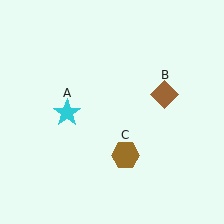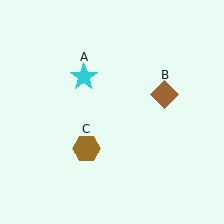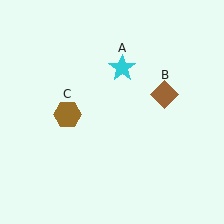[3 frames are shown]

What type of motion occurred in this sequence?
The cyan star (object A), brown hexagon (object C) rotated clockwise around the center of the scene.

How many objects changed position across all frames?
2 objects changed position: cyan star (object A), brown hexagon (object C).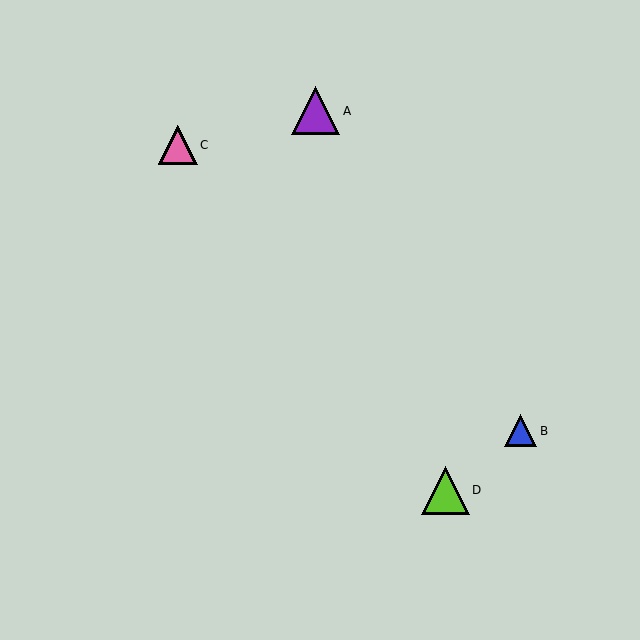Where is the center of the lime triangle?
The center of the lime triangle is at (445, 490).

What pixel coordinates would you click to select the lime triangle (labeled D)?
Click at (445, 490) to select the lime triangle D.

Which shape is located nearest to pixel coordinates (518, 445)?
The blue triangle (labeled B) at (521, 431) is nearest to that location.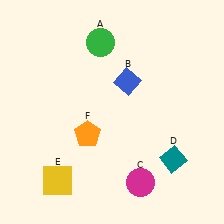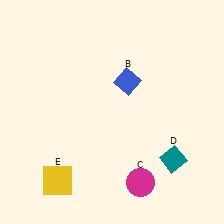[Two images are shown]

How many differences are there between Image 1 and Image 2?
There are 2 differences between the two images.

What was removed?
The orange pentagon (F), the green circle (A) were removed in Image 2.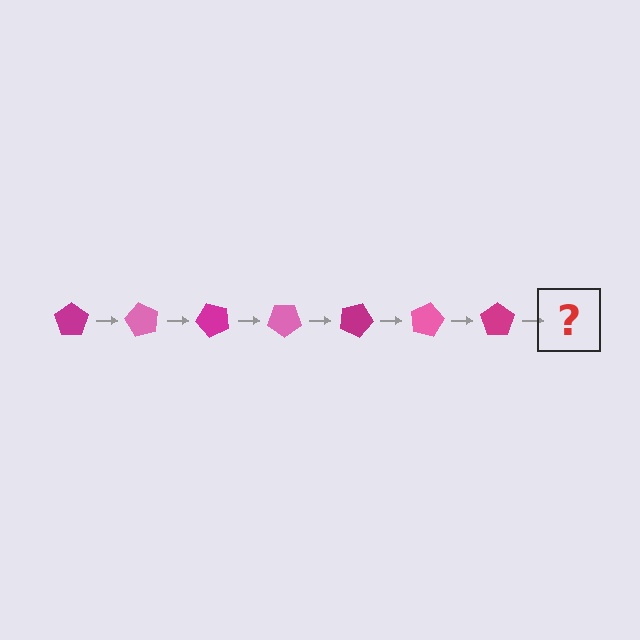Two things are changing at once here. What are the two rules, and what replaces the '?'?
The two rules are that it rotates 60 degrees each step and the color cycles through magenta and pink. The '?' should be a pink pentagon, rotated 420 degrees from the start.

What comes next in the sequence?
The next element should be a pink pentagon, rotated 420 degrees from the start.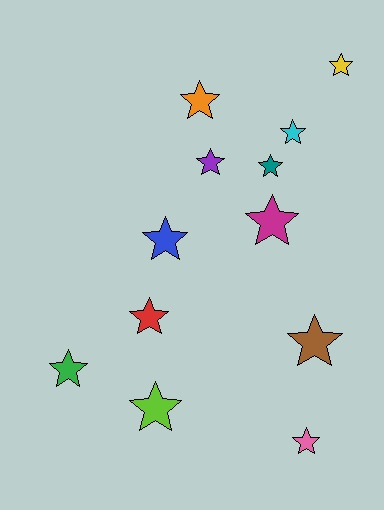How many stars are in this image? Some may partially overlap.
There are 12 stars.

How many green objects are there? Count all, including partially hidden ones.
There is 1 green object.